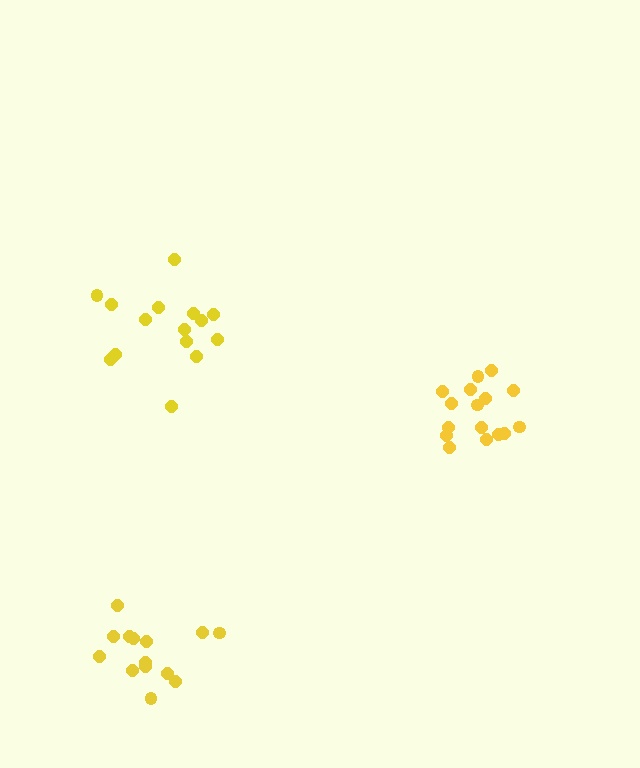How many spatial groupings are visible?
There are 3 spatial groupings.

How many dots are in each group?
Group 1: 15 dots, Group 2: 16 dots, Group 3: 14 dots (45 total).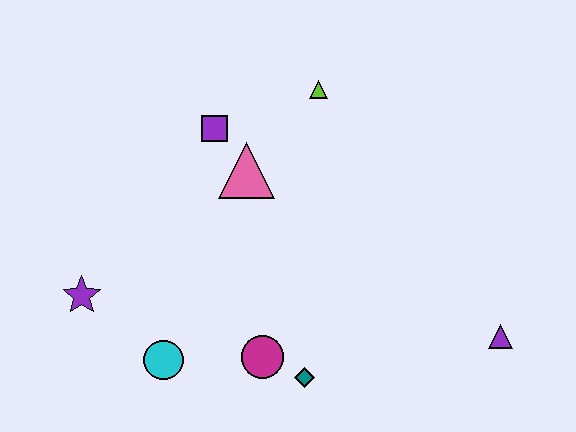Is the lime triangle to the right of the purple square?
Yes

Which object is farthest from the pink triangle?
The purple triangle is farthest from the pink triangle.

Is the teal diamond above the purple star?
No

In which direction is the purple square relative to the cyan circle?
The purple square is above the cyan circle.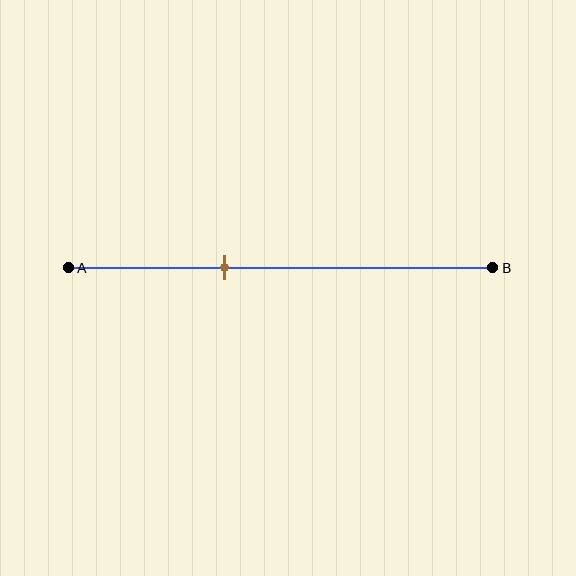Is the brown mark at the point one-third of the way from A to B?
No, the mark is at about 35% from A, not at the 33% one-third point.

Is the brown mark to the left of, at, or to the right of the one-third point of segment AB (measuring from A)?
The brown mark is to the right of the one-third point of segment AB.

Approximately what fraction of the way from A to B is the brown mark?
The brown mark is approximately 35% of the way from A to B.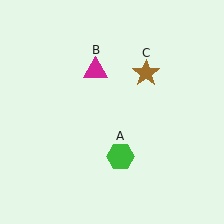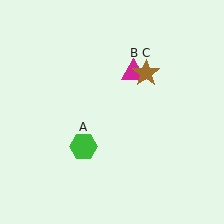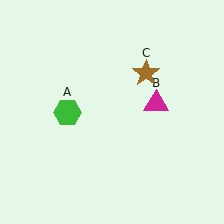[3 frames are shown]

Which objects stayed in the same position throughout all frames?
Brown star (object C) remained stationary.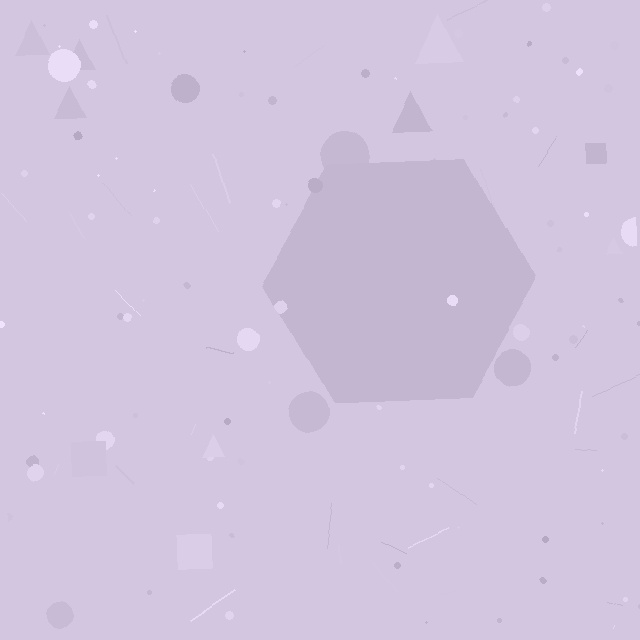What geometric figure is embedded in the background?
A hexagon is embedded in the background.